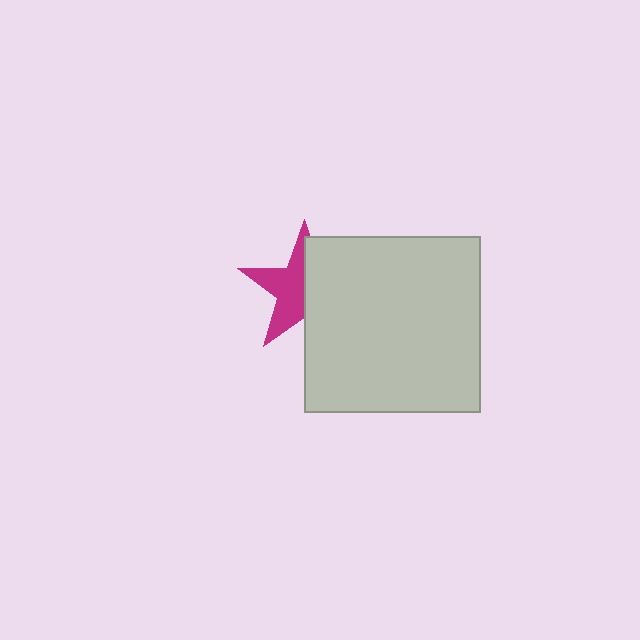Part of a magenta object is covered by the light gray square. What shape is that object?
It is a star.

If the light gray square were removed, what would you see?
You would see the complete magenta star.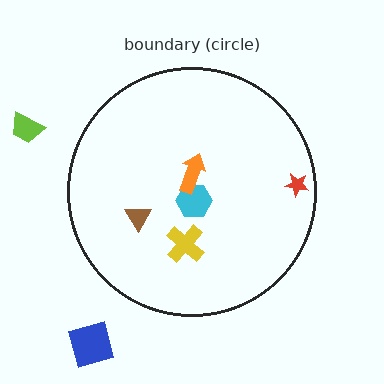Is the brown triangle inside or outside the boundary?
Inside.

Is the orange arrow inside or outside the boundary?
Inside.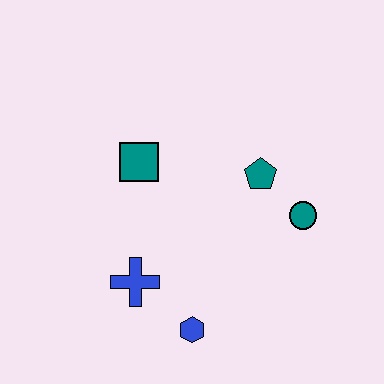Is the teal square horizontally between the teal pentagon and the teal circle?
No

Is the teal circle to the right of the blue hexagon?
Yes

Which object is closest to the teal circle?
The teal pentagon is closest to the teal circle.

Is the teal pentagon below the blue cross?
No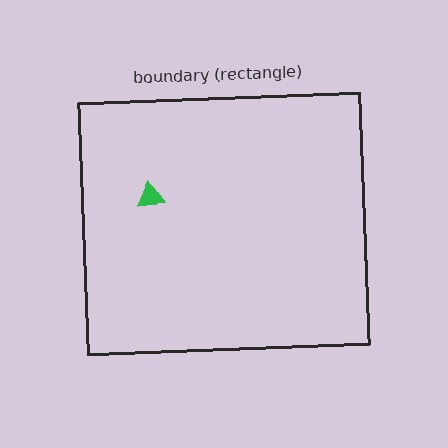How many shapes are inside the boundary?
1 inside, 0 outside.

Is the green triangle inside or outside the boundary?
Inside.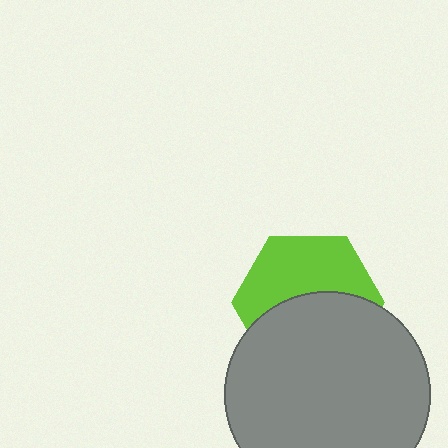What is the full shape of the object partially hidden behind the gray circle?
The partially hidden object is a lime hexagon.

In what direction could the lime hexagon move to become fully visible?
The lime hexagon could move up. That would shift it out from behind the gray circle entirely.